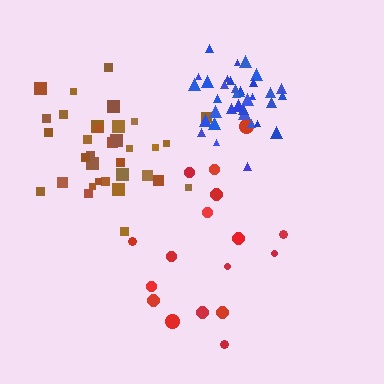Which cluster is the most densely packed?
Blue.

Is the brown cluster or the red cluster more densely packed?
Brown.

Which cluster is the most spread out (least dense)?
Red.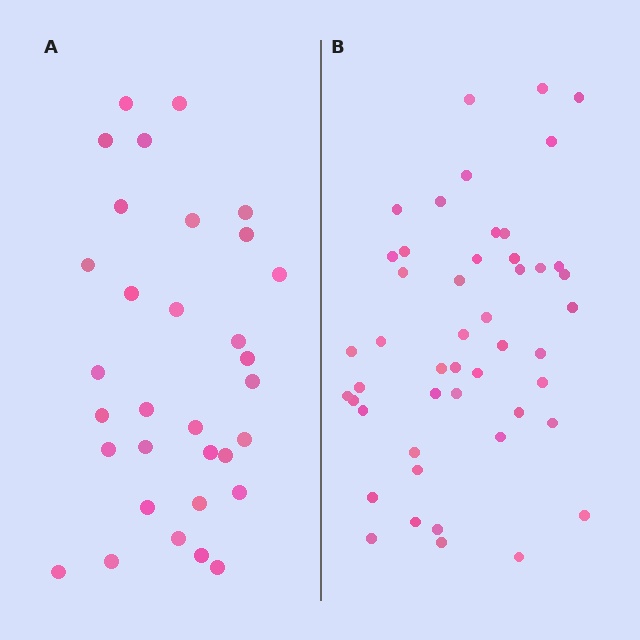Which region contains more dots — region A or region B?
Region B (the right region) has more dots.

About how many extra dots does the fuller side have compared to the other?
Region B has approximately 15 more dots than region A.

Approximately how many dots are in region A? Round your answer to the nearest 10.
About 30 dots. (The exact count is 32, which rounds to 30.)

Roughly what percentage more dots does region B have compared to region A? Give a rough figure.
About 50% more.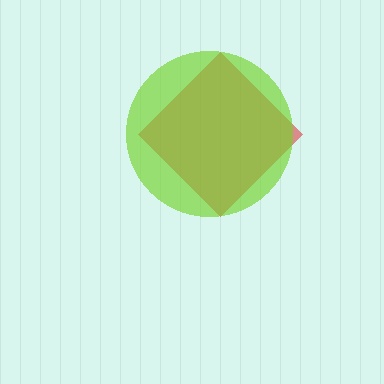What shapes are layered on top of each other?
The layered shapes are: a red diamond, a lime circle.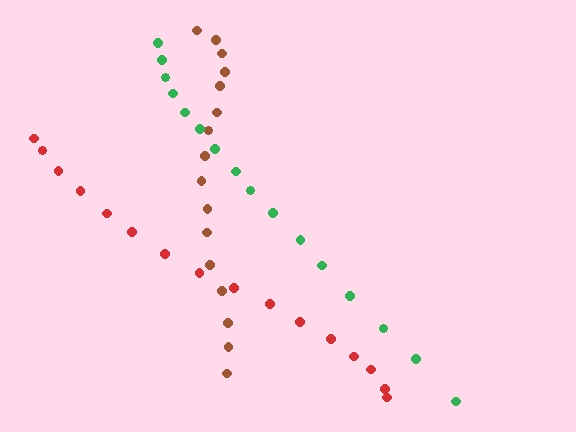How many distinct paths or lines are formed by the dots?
There are 3 distinct paths.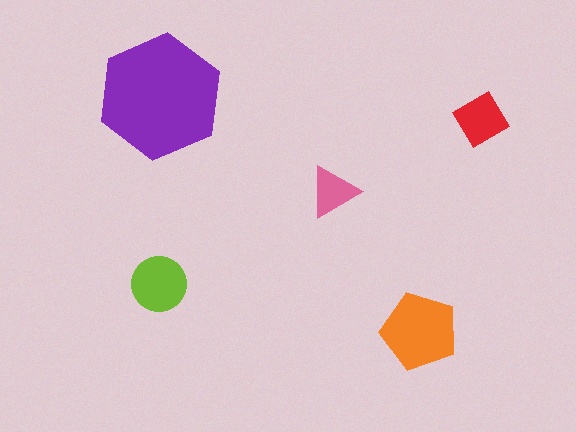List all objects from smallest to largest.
The pink triangle, the red diamond, the lime circle, the orange pentagon, the purple hexagon.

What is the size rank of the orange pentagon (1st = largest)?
2nd.